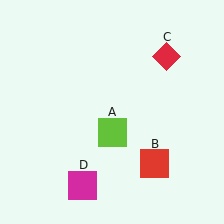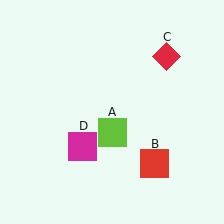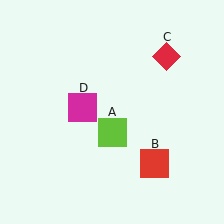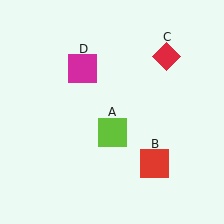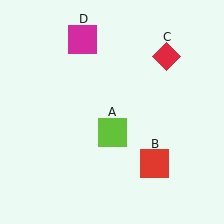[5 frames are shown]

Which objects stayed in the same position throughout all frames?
Lime square (object A) and red square (object B) and red diamond (object C) remained stationary.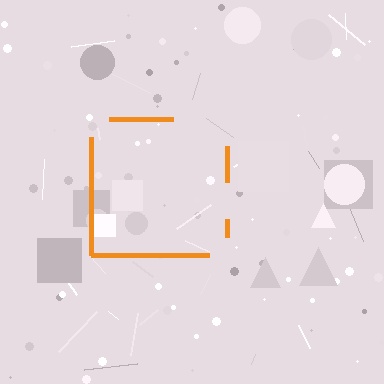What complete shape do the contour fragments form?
The contour fragments form a square.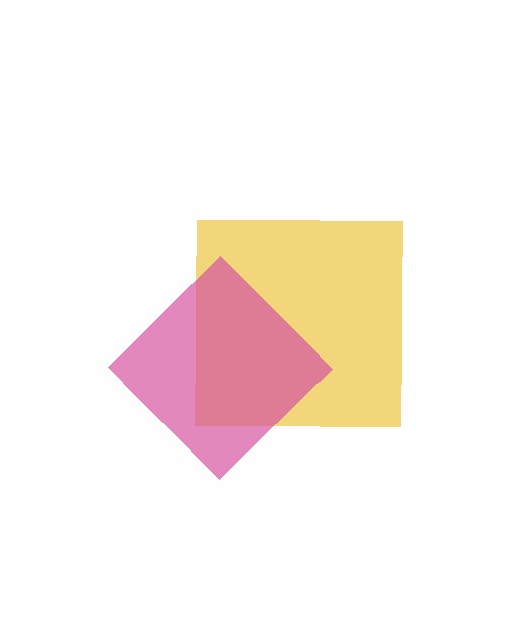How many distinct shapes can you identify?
There are 2 distinct shapes: a yellow square, a pink diamond.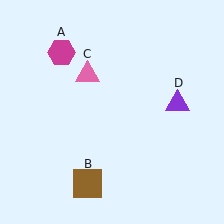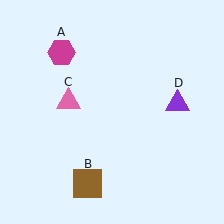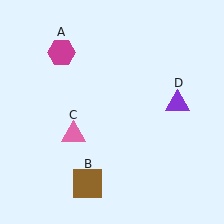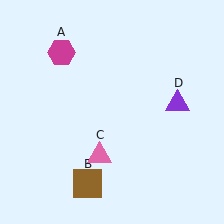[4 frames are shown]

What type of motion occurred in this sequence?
The pink triangle (object C) rotated counterclockwise around the center of the scene.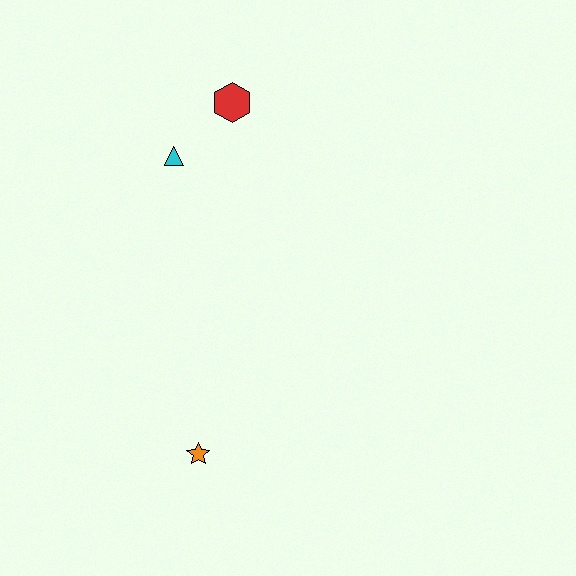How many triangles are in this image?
There is 1 triangle.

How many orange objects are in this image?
There is 1 orange object.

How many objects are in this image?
There are 3 objects.